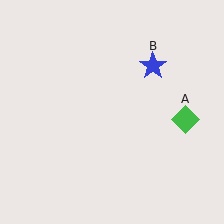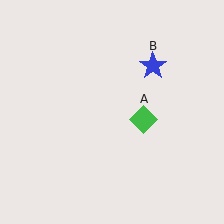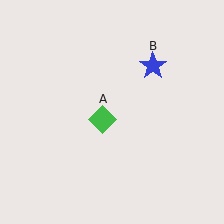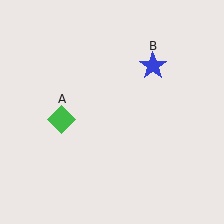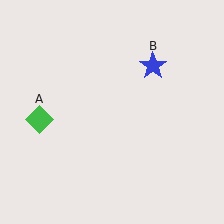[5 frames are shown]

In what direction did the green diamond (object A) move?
The green diamond (object A) moved left.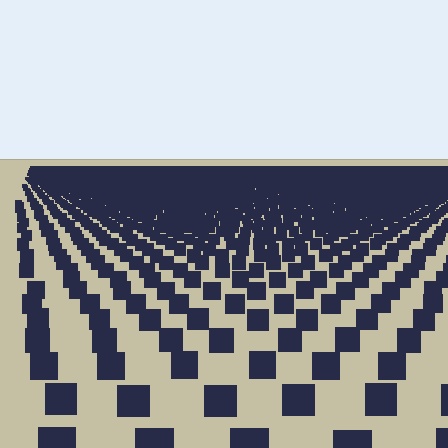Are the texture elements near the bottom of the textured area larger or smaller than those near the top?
Larger. Near the bottom, elements are closer to the viewer and appear at a bigger on-screen size.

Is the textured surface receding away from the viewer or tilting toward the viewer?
The surface is receding away from the viewer. Texture elements get smaller and denser toward the top.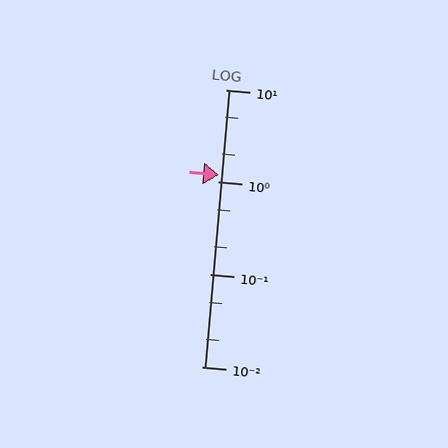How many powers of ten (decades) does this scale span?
The scale spans 3 decades, from 0.01 to 10.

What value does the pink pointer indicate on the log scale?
The pointer indicates approximately 1.2.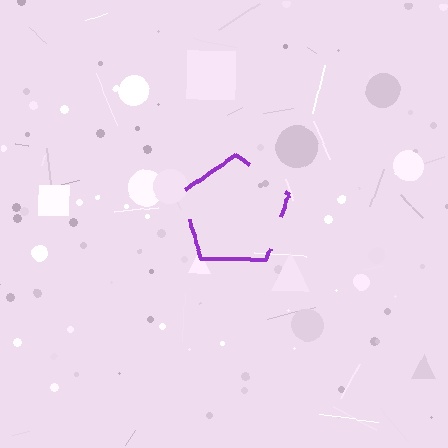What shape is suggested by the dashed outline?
The dashed outline suggests a pentagon.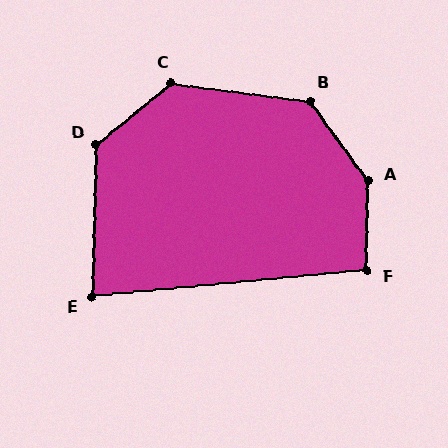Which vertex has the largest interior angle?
A, at approximately 144 degrees.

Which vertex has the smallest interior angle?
E, at approximately 83 degrees.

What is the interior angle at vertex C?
Approximately 133 degrees (obtuse).